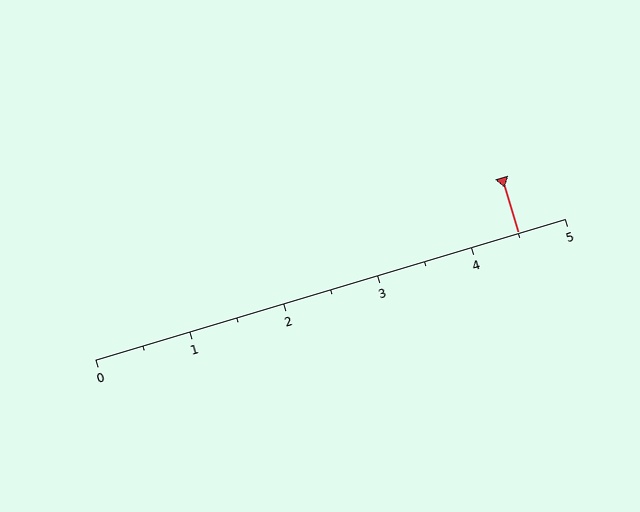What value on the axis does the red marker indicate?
The marker indicates approximately 4.5.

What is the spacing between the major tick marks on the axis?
The major ticks are spaced 1 apart.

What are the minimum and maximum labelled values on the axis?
The axis runs from 0 to 5.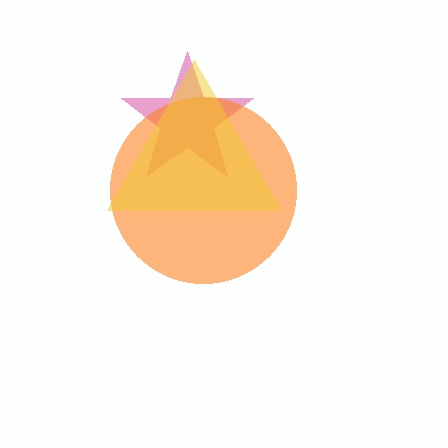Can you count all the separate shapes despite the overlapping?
Yes, there are 3 separate shapes.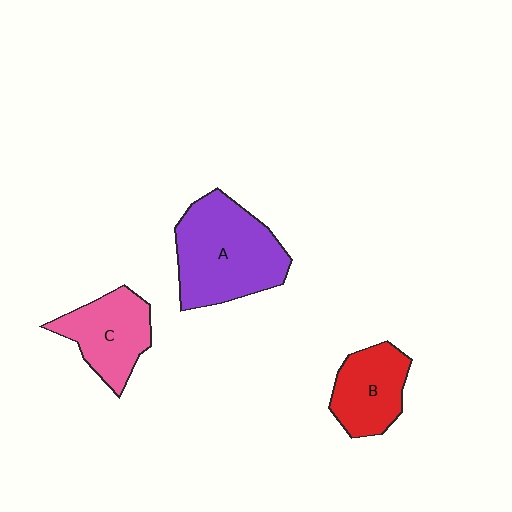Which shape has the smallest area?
Shape B (red).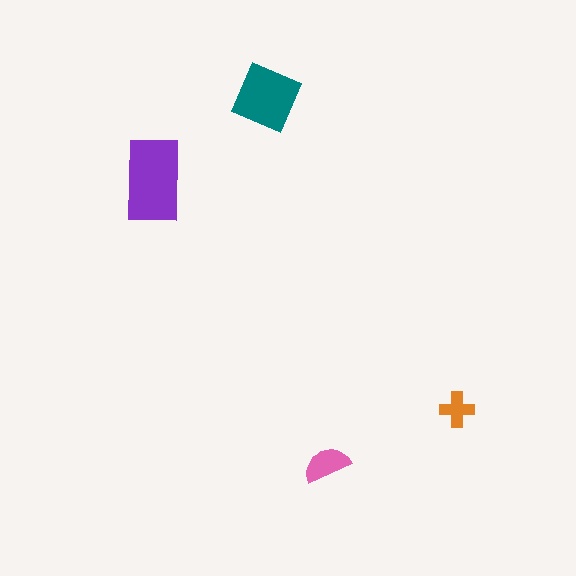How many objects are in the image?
There are 4 objects in the image.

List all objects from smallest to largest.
The orange cross, the pink semicircle, the teal diamond, the purple rectangle.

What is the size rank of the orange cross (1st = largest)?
4th.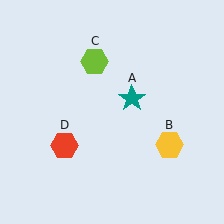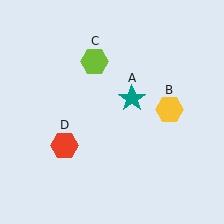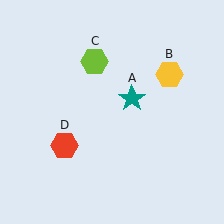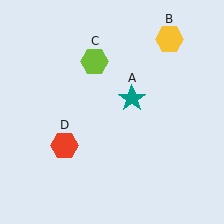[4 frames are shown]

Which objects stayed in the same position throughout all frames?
Teal star (object A) and lime hexagon (object C) and red hexagon (object D) remained stationary.